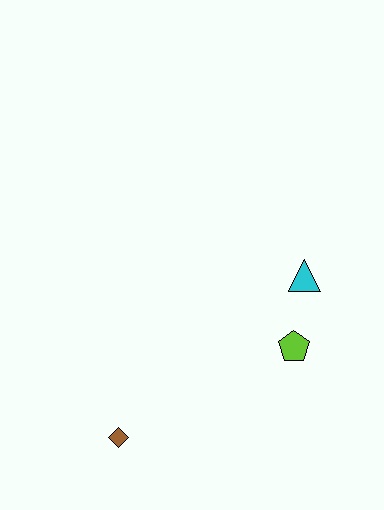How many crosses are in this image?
There are no crosses.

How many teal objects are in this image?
There are no teal objects.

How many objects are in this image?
There are 3 objects.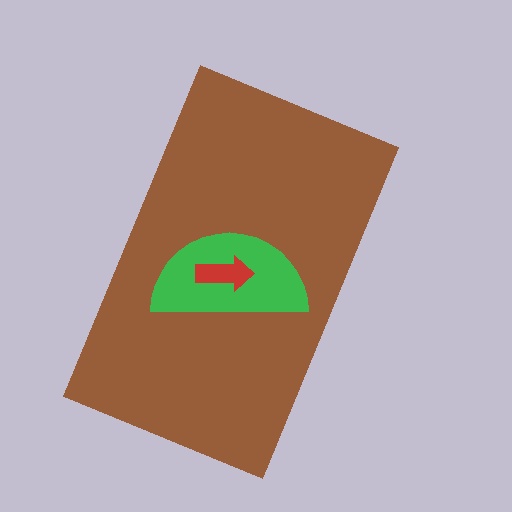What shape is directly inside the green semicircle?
The red arrow.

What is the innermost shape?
The red arrow.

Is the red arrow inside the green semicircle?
Yes.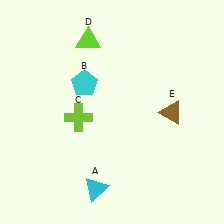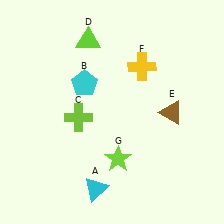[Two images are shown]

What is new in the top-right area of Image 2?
A yellow cross (F) was added in the top-right area of Image 2.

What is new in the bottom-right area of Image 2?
A lime star (G) was added in the bottom-right area of Image 2.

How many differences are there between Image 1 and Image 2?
There are 2 differences between the two images.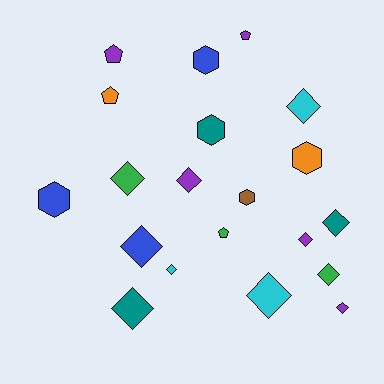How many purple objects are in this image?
There are 5 purple objects.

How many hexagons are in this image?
There are 5 hexagons.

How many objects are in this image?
There are 20 objects.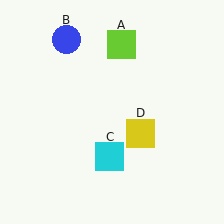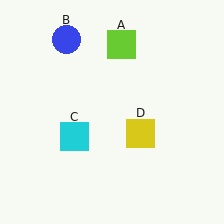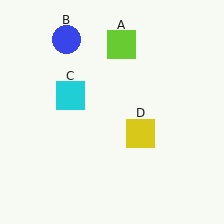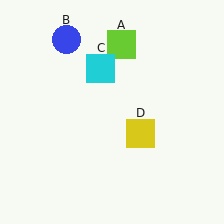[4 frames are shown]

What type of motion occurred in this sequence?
The cyan square (object C) rotated clockwise around the center of the scene.